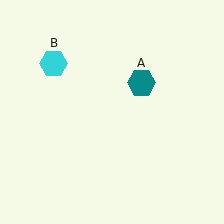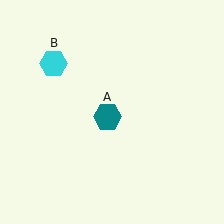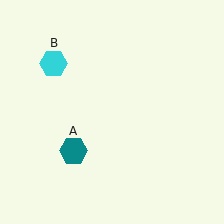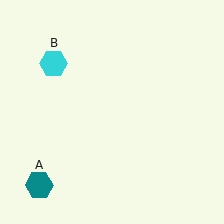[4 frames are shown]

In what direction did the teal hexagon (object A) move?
The teal hexagon (object A) moved down and to the left.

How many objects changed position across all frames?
1 object changed position: teal hexagon (object A).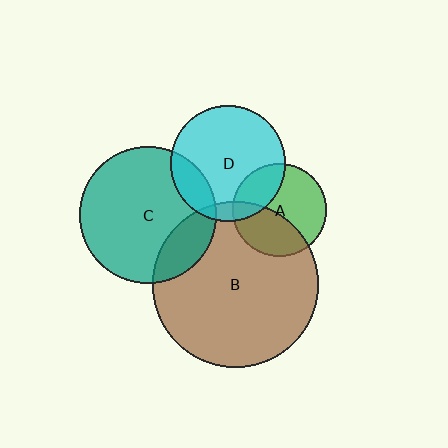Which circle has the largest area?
Circle B (brown).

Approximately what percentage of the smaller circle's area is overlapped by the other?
Approximately 15%.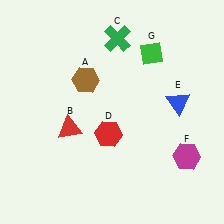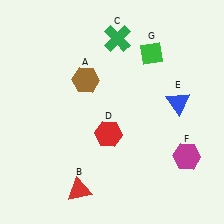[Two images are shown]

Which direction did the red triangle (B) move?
The red triangle (B) moved down.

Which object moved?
The red triangle (B) moved down.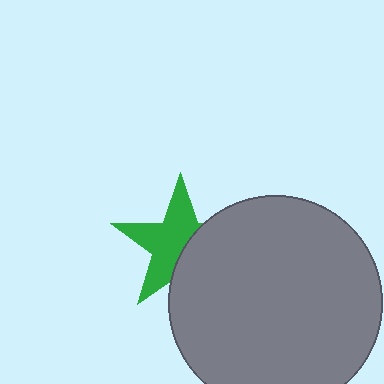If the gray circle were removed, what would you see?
You would see the complete green star.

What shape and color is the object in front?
The object in front is a gray circle.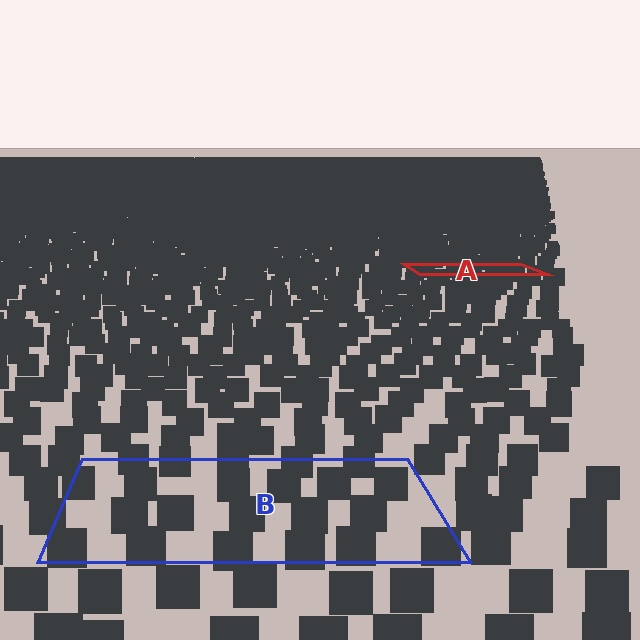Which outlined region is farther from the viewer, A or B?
Region A is farther from the viewer — the texture elements inside it appear smaller and more densely packed.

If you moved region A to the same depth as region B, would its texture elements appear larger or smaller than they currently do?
They would appear larger. At a closer depth, the same texture elements are projected at a bigger on-screen size.